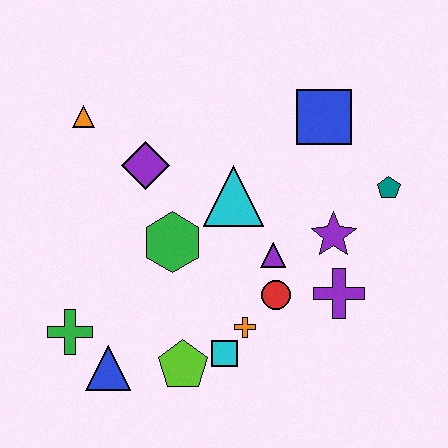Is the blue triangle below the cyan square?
Yes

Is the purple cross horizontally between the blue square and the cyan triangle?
No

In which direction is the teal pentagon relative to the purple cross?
The teal pentagon is above the purple cross.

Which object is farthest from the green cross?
The teal pentagon is farthest from the green cross.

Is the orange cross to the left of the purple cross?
Yes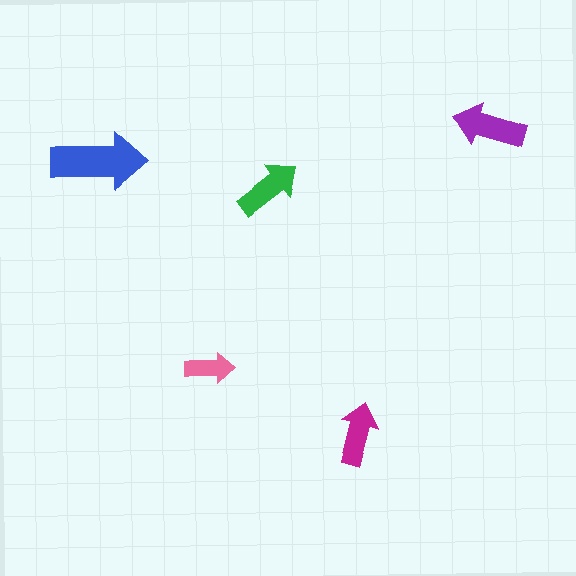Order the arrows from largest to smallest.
the blue one, the purple one, the green one, the magenta one, the pink one.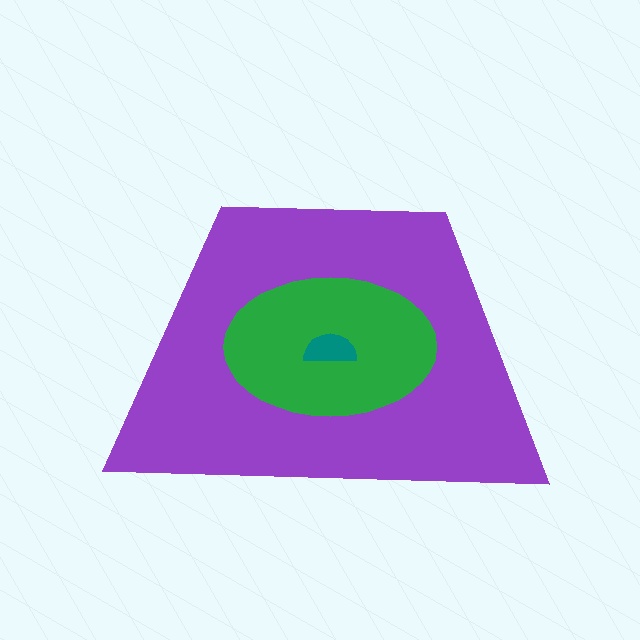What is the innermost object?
The teal semicircle.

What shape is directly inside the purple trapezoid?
The green ellipse.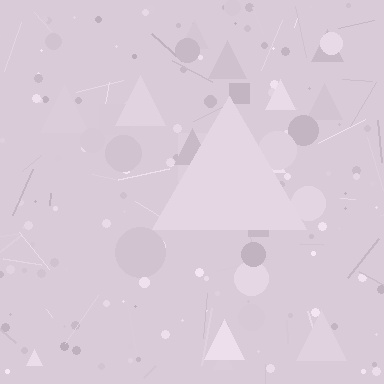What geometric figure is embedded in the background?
A triangle is embedded in the background.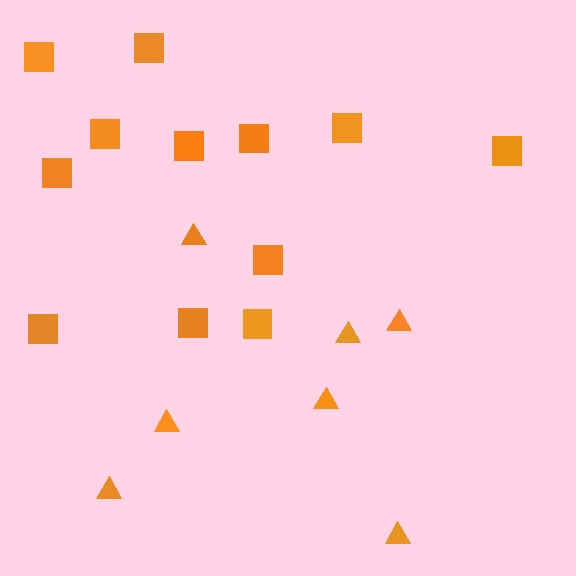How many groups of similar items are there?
There are 2 groups: one group of squares (12) and one group of triangles (7).